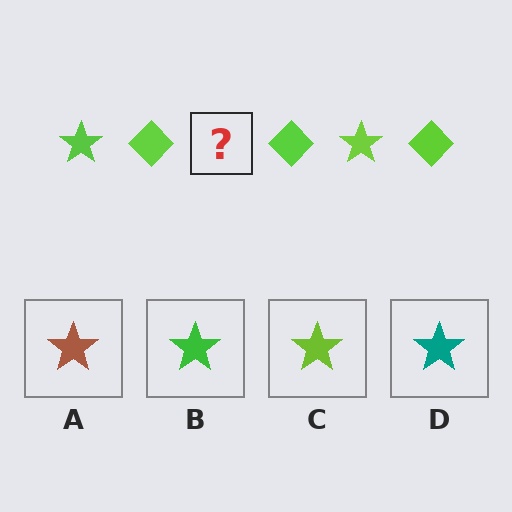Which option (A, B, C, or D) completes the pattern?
C.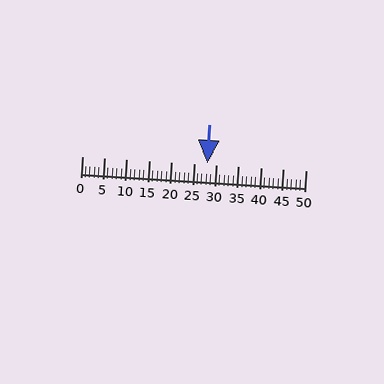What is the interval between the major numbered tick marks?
The major tick marks are spaced 5 units apart.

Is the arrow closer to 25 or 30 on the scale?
The arrow is closer to 30.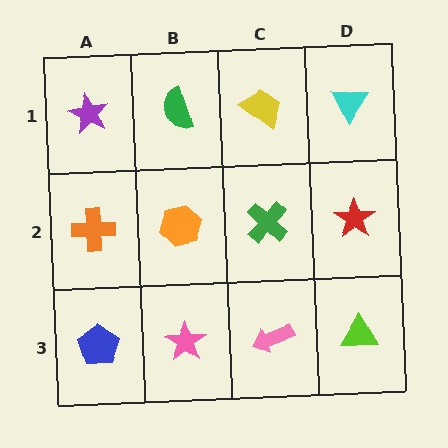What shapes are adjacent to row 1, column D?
A red star (row 2, column D), a yellow trapezoid (row 1, column C).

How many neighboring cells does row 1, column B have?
3.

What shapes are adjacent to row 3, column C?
A green cross (row 2, column C), a pink star (row 3, column B), a lime triangle (row 3, column D).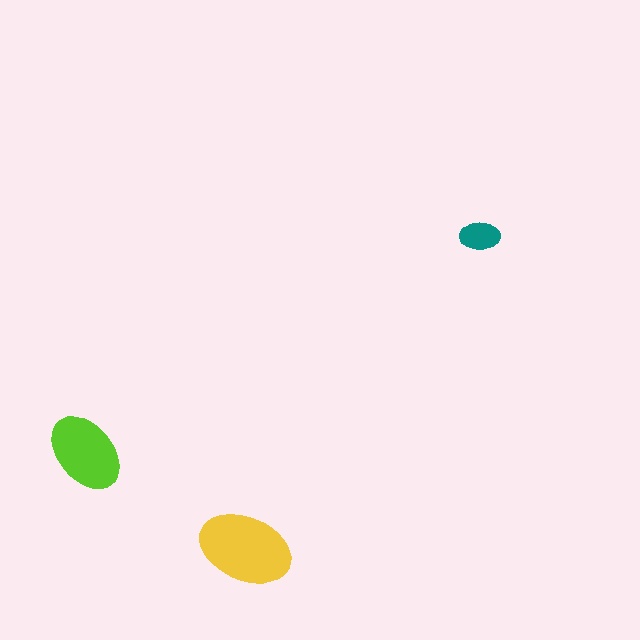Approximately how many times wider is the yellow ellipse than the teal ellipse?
About 2.5 times wider.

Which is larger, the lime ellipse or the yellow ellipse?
The yellow one.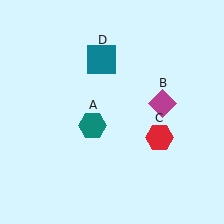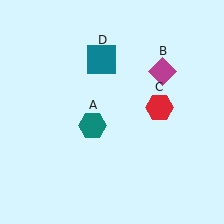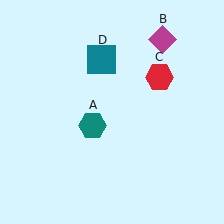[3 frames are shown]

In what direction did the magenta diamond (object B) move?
The magenta diamond (object B) moved up.